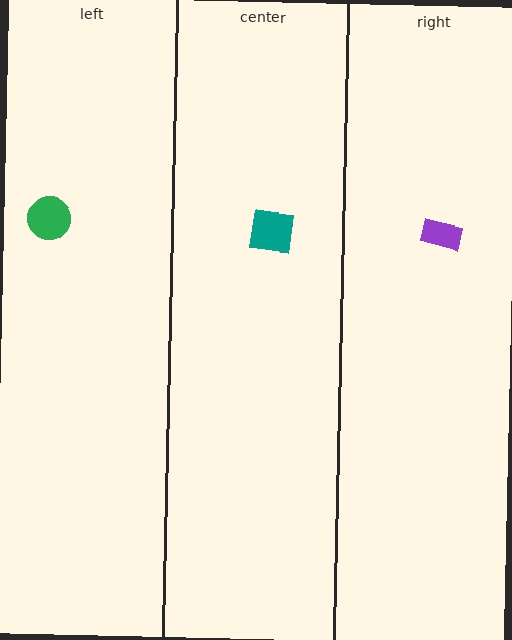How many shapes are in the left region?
1.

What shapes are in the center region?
The teal square.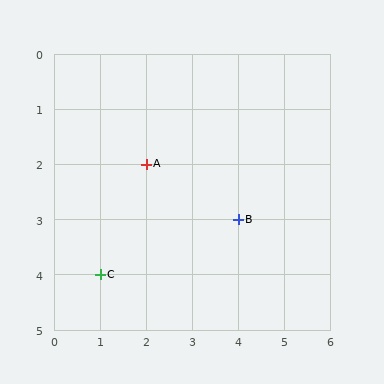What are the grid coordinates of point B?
Point B is at grid coordinates (4, 3).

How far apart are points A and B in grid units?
Points A and B are 2 columns and 1 row apart (about 2.2 grid units diagonally).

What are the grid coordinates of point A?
Point A is at grid coordinates (2, 2).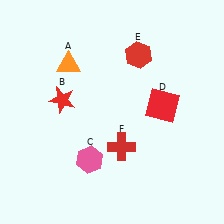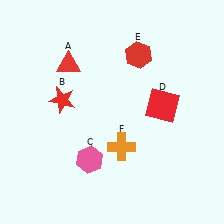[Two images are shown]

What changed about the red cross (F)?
In Image 1, F is red. In Image 2, it changed to orange.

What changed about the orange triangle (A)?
In Image 1, A is orange. In Image 2, it changed to red.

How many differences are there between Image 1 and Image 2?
There are 2 differences between the two images.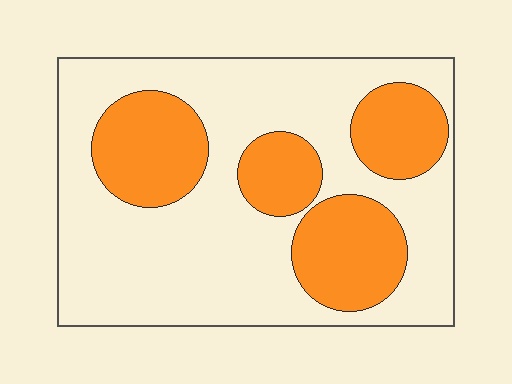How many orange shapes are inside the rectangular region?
4.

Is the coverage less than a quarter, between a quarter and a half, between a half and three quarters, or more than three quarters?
Between a quarter and a half.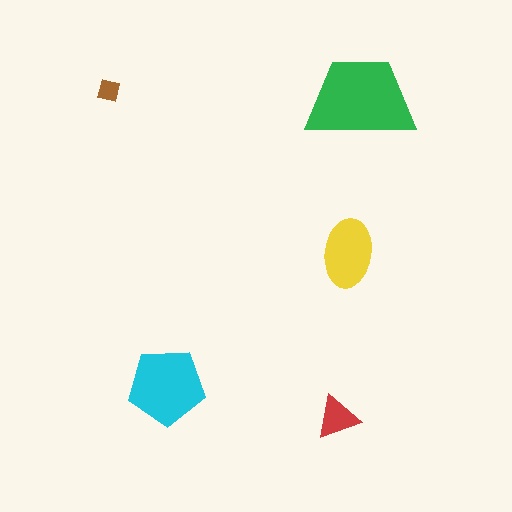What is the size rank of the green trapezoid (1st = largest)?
1st.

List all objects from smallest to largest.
The brown square, the red triangle, the yellow ellipse, the cyan pentagon, the green trapezoid.